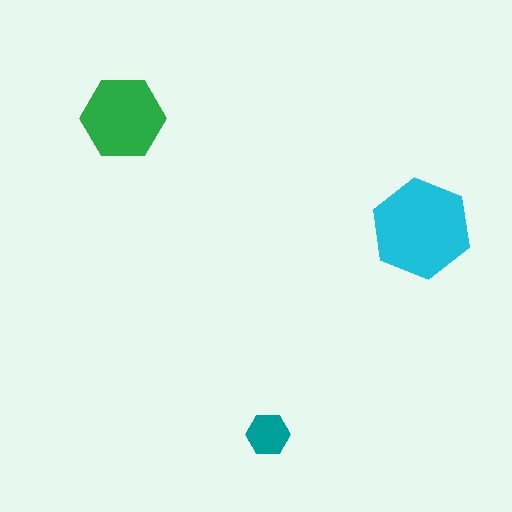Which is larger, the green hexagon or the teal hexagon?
The green one.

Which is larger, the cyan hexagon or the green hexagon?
The cyan one.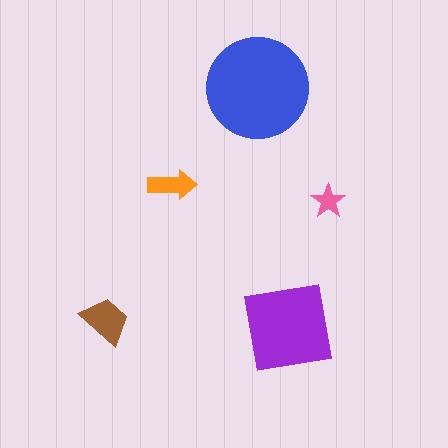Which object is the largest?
The blue circle.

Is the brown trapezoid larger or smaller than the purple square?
Smaller.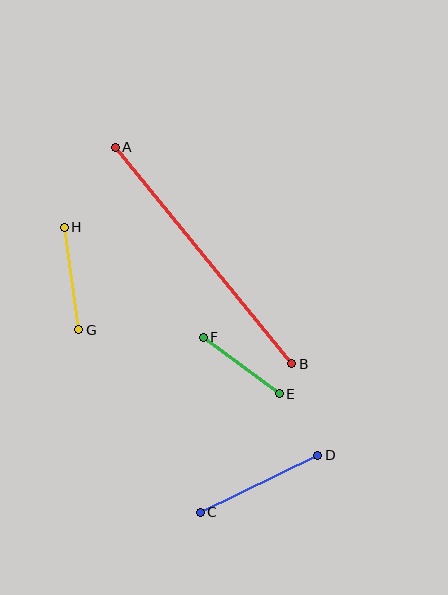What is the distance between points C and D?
The distance is approximately 131 pixels.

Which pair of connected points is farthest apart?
Points A and B are farthest apart.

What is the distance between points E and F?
The distance is approximately 95 pixels.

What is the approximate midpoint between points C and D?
The midpoint is at approximately (259, 484) pixels.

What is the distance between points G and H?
The distance is approximately 103 pixels.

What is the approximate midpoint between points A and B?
The midpoint is at approximately (203, 256) pixels.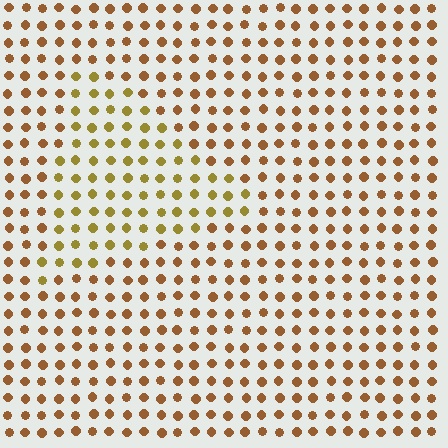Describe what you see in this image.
The image is filled with small brown elements in a uniform arrangement. A triangle-shaped region is visible where the elements are tinted to a slightly different hue, forming a subtle color boundary.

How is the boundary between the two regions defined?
The boundary is defined purely by a slight shift in hue (about 26 degrees). Spacing, size, and orientation are identical on both sides.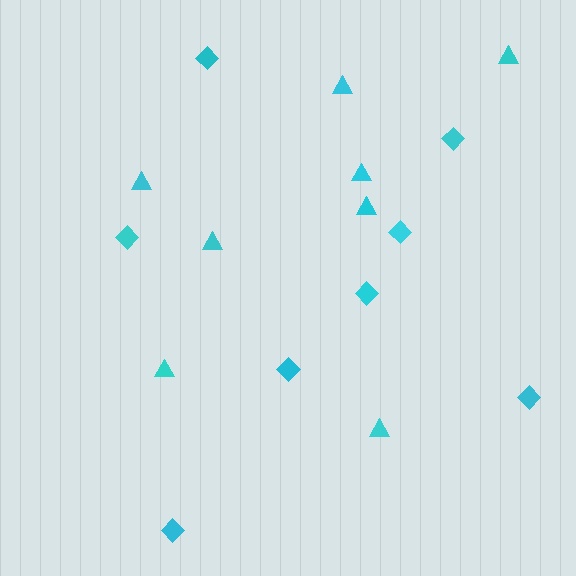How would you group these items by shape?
There are 2 groups: one group of triangles (8) and one group of diamonds (8).